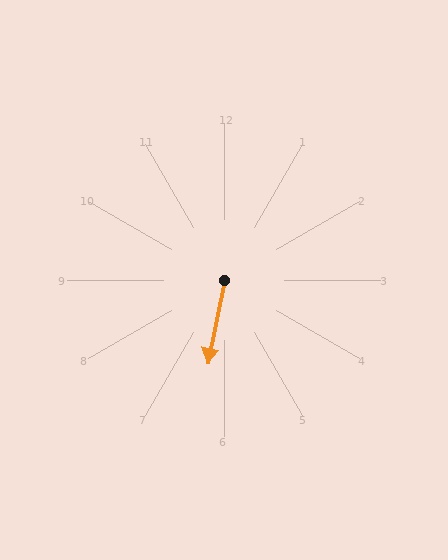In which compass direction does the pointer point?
South.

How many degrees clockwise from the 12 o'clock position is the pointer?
Approximately 191 degrees.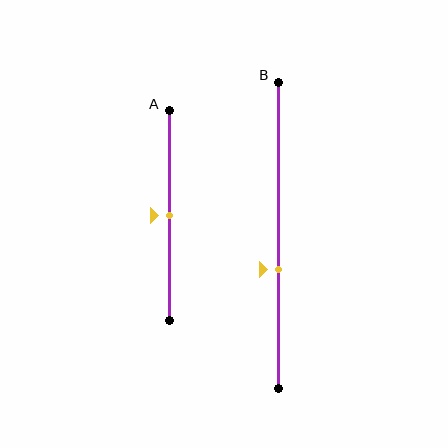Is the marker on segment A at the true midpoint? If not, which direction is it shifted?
Yes, the marker on segment A is at the true midpoint.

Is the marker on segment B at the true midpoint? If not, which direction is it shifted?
No, the marker on segment B is shifted downward by about 11% of the segment length.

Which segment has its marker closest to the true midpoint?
Segment A has its marker closest to the true midpoint.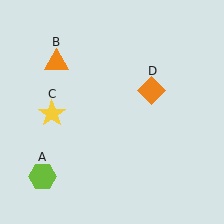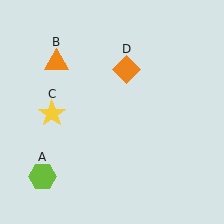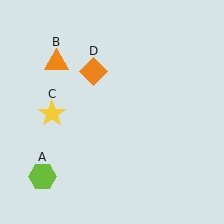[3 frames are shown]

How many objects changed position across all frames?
1 object changed position: orange diamond (object D).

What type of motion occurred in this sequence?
The orange diamond (object D) rotated counterclockwise around the center of the scene.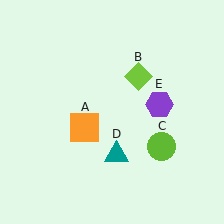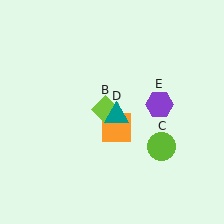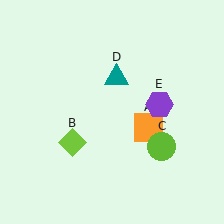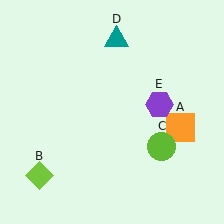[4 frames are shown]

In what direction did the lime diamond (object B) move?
The lime diamond (object B) moved down and to the left.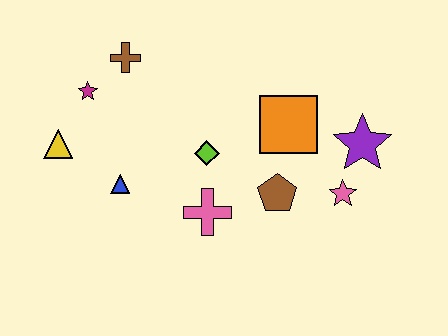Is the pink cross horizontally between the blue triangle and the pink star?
Yes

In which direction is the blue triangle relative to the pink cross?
The blue triangle is to the left of the pink cross.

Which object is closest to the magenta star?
The brown cross is closest to the magenta star.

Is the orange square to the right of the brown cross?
Yes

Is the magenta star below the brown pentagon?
No